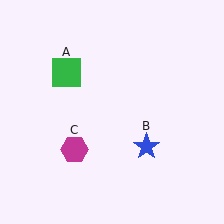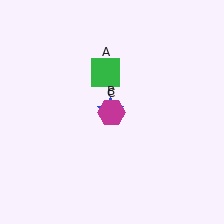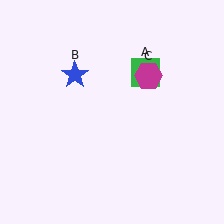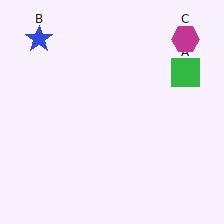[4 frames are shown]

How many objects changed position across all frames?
3 objects changed position: green square (object A), blue star (object B), magenta hexagon (object C).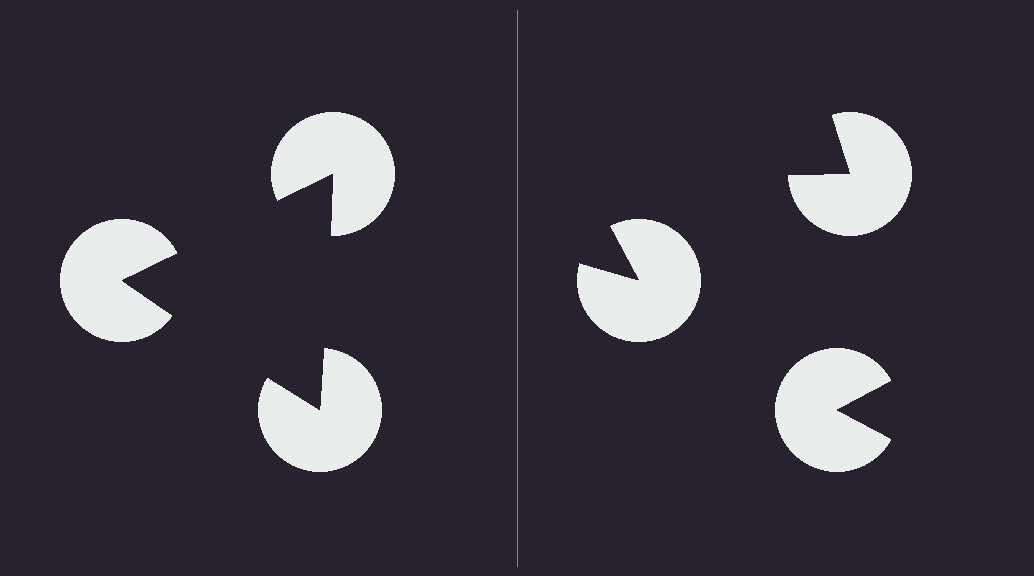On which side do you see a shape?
An illusory triangle appears on the left side. On the right side the wedge cuts are rotated, so no coherent shape forms.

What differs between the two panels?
The pac-man discs are positioned identically on both sides; only the wedge orientations differ. On the left they align to a triangle; on the right they are misaligned.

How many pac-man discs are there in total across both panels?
6 — 3 on each side.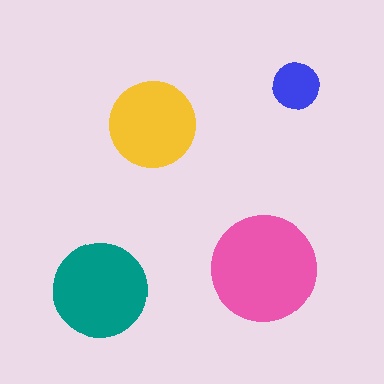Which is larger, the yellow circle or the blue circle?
The yellow one.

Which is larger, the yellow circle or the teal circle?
The teal one.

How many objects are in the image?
There are 4 objects in the image.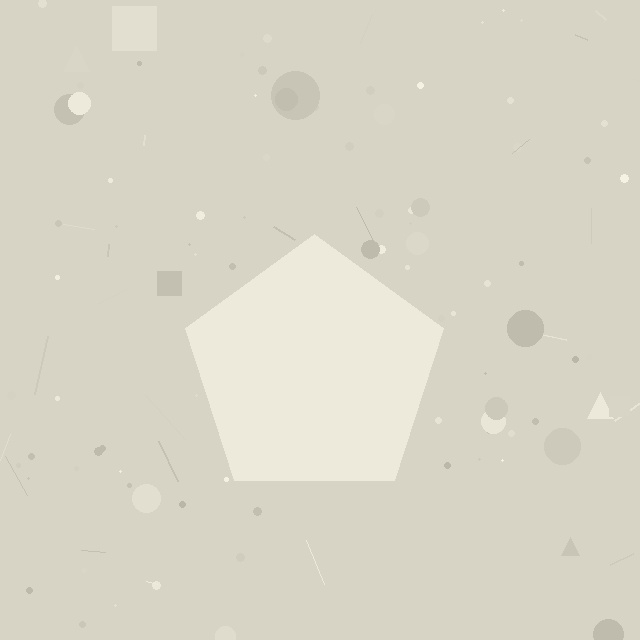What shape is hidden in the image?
A pentagon is hidden in the image.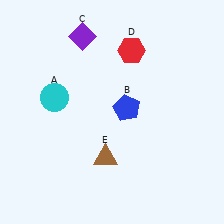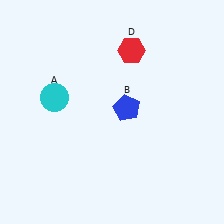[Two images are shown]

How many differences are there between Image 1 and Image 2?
There are 2 differences between the two images.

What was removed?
The purple diamond (C), the brown triangle (E) were removed in Image 2.